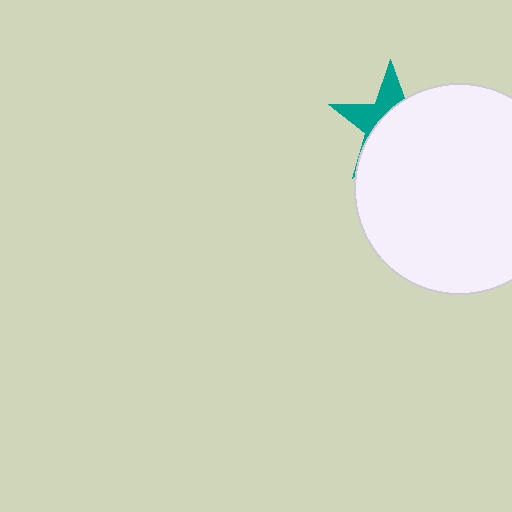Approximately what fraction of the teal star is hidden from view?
Roughly 65% of the teal star is hidden behind the white circle.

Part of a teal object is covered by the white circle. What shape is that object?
It is a star.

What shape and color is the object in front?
The object in front is a white circle.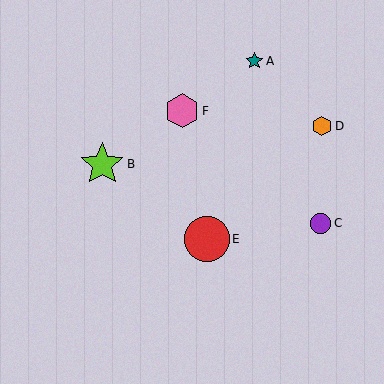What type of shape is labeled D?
Shape D is an orange hexagon.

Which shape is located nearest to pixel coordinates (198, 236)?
The red circle (labeled E) at (207, 239) is nearest to that location.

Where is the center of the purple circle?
The center of the purple circle is at (321, 223).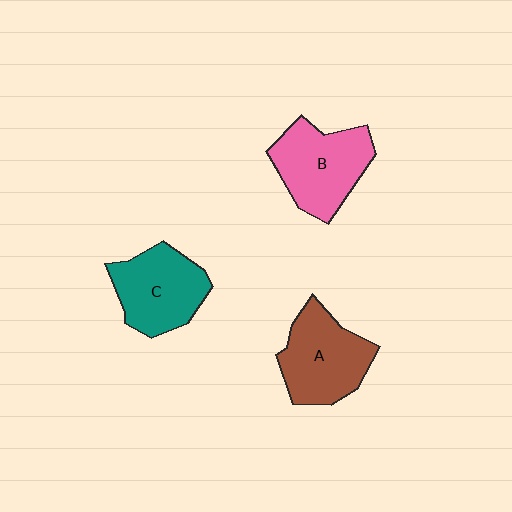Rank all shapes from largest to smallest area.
From largest to smallest: B (pink), A (brown), C (teal).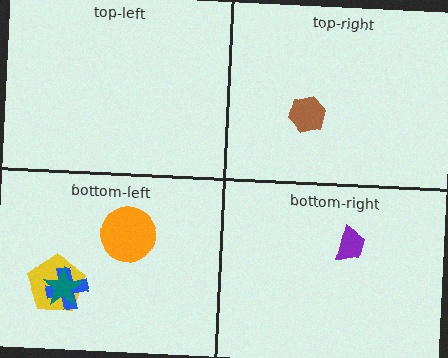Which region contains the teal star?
The bottom-left region.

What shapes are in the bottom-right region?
The purple trapezoid.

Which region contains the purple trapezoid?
The bottom-right region.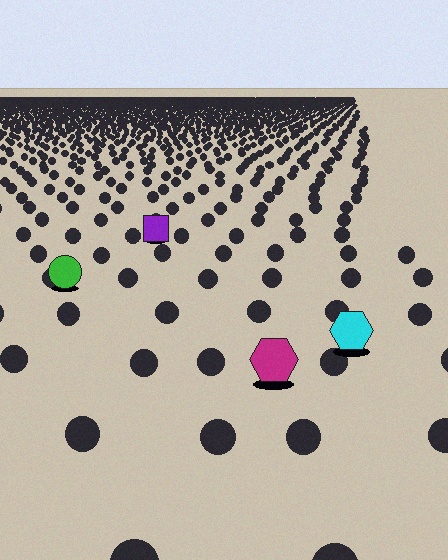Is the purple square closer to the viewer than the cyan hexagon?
No. The cyan hexagon is closer — you can tell from the texture gradient: the ground texture is coarser near it.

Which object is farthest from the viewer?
The purple square is farthest from the viewer. It appears smaller and the ground texture around it is denser.